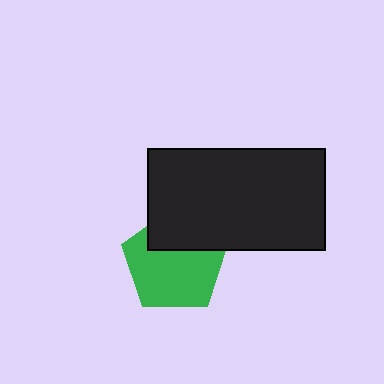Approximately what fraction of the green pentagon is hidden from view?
Roughly 32% of the green pentagon is hidden behind the black rectangle.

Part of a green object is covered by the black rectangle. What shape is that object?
It is a pentagon.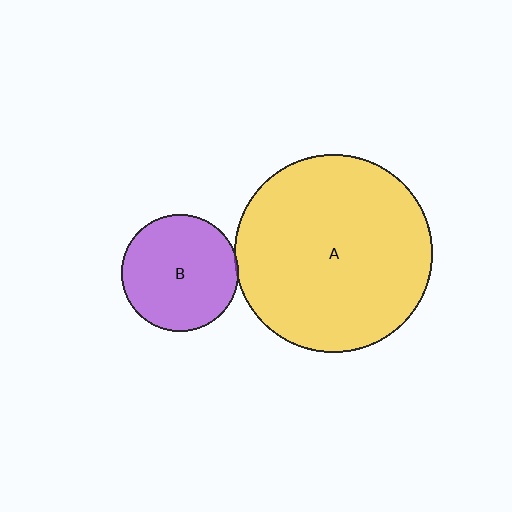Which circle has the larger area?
Circle A (yellow).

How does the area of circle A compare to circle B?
Approximately 2.9 times.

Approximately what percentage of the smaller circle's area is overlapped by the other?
Approximately 5%.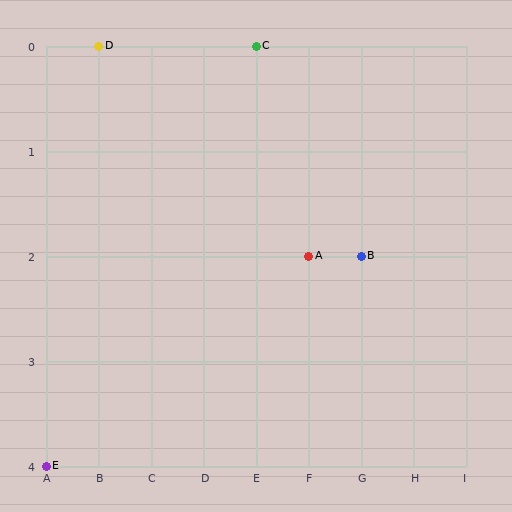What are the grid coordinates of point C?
Point C is at grid coordinates (E, 0).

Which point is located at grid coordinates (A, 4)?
Point E is at (A, 4).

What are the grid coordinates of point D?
Point D is at grid coordinates (B, 0).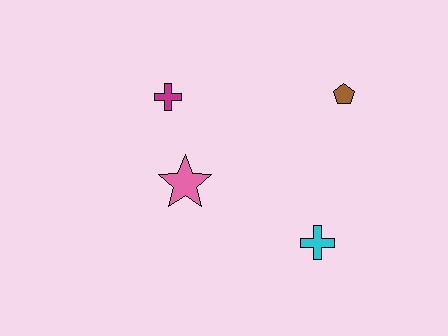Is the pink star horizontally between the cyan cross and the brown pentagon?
No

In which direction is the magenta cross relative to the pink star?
The magenta cross is above the pink star.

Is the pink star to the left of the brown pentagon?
Yes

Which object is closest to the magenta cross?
The pink star is closest to the magenta cross.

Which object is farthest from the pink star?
The brown pentagon is farthest from the pink star.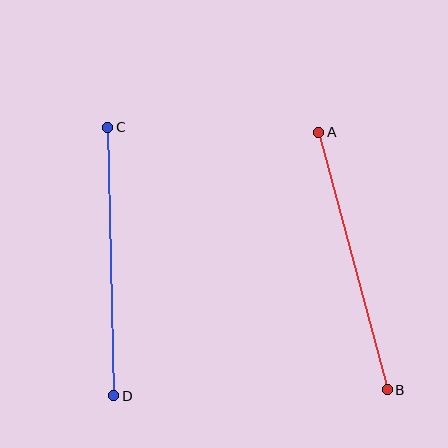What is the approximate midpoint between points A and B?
The midpoint is at approximately (353, 261) pixels.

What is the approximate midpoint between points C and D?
The midpoint is at approximately (111, 262) pixels.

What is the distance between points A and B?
The distance is approximately 266 pixels.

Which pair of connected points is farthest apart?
Points C and D are farthest apart.